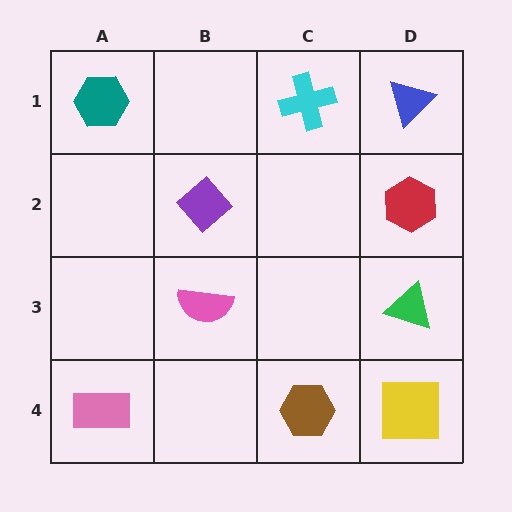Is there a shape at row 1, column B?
No, that cell is empty.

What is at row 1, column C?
A cyan cross.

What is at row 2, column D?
A red hexagon.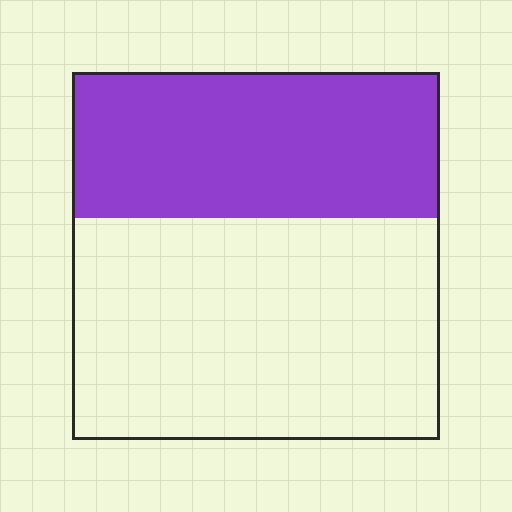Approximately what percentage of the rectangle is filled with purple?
Approximately 40%.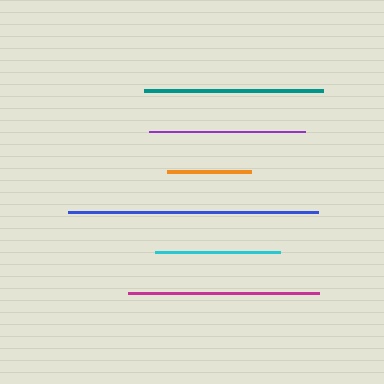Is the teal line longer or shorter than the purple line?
The teal line is longer than the purple line.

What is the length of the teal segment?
The teal segment is approximately 179 pixels long.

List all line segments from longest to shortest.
From longest to shortest: blue, magenta, teal, purple, cyan, orange.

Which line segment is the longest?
The blue line is the longest at approximately 250 pixels.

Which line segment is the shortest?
The orange line is the shortest at approximately 85 pixels.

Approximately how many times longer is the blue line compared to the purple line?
The blue line is approximately 1.6 times the length of the purple line.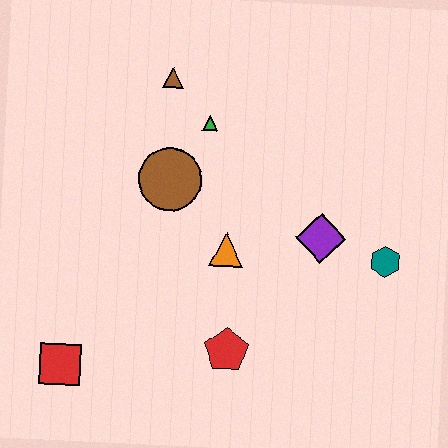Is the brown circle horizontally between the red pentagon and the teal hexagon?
No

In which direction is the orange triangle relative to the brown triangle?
The orange triangle is below the brown triangle.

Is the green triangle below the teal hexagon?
No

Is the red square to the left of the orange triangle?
Yes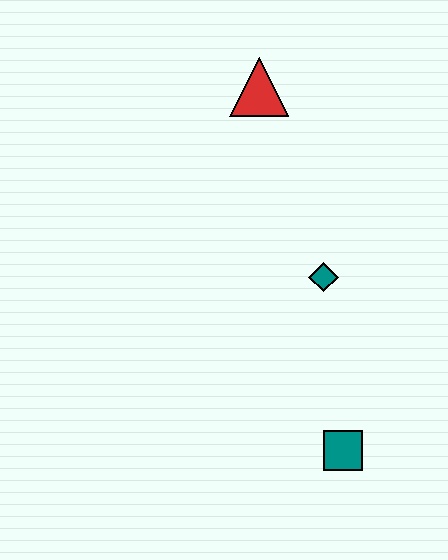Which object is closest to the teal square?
The teal diamond is closest to the teal square.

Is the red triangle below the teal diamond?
No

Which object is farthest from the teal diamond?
The red triangle is farthest from the teal diamond.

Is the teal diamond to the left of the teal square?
Yes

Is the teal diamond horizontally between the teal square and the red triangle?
Yes